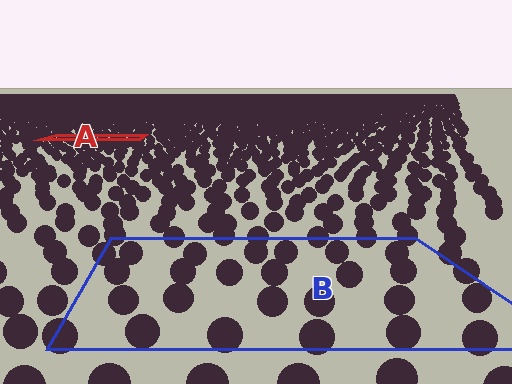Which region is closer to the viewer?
Region B is closer. The texture elements there are larger and more spread out.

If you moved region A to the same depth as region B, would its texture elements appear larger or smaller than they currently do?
They would appear larger. At a closer depth, the same texture elements are projected at a bigger on-screen size.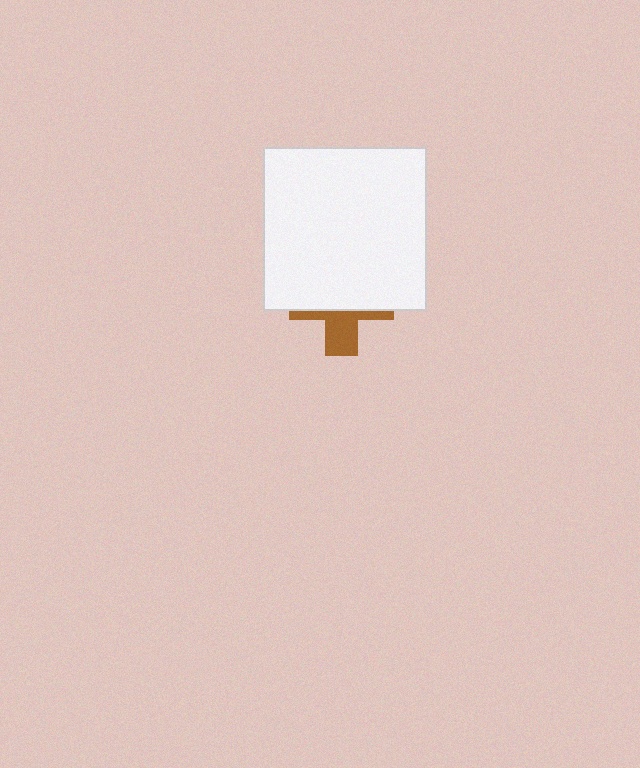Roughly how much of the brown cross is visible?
A small part of it is visible (roughly 35%).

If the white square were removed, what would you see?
You would see the complete brown cross.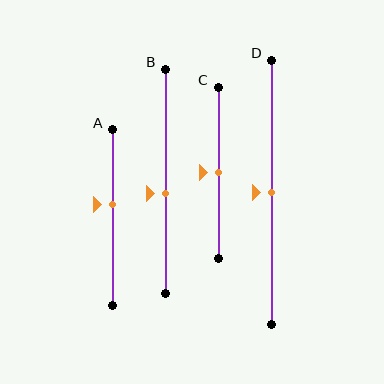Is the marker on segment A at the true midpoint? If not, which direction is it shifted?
No, the marker on segment A is shifted upward by about 8% of the segment length.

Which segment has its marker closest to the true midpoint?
Segment C has its marker closest to the true midpoint.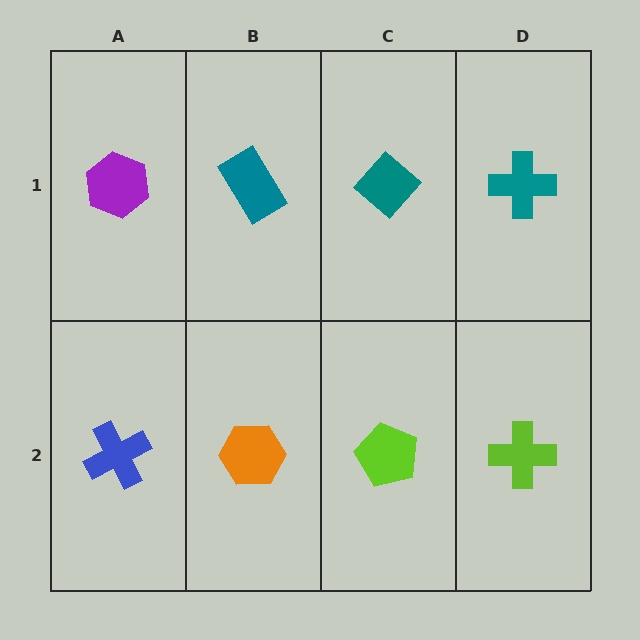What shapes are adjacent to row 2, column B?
A teal rectangle (row 1, column B), a blue cross (row 2, column A), a lime pentagon (row 2, column C).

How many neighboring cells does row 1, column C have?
3.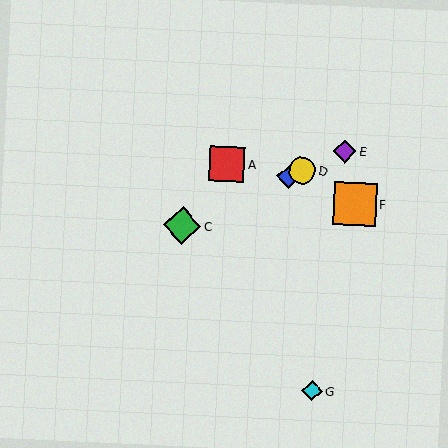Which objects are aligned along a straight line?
Objects B, C, D, E are aligned along a straight line.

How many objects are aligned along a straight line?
4 objects (B, C, D, E) are aligned along a straight line.